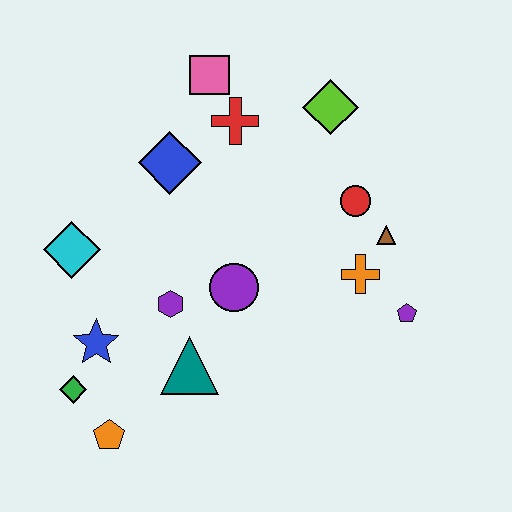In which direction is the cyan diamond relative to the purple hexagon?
The cyan diamond is to the left of the purple hexagon.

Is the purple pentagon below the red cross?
Yes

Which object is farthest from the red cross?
The orange pentagon is farthest from the red cross.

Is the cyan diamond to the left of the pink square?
Yes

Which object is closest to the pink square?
The red cross is closest to the pink square.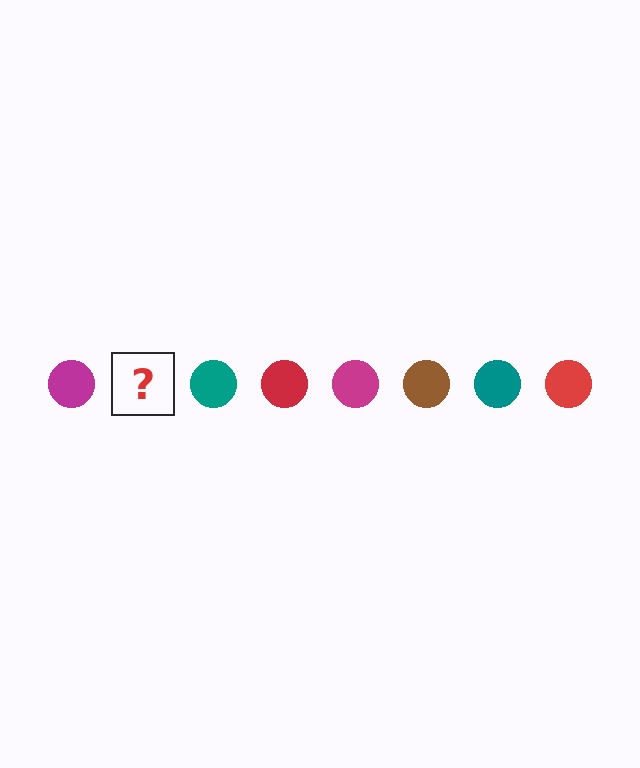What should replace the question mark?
The question mark should be replaced with a brown circle.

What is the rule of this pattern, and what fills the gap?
The rule is that the pattern cycles through magenta, brown, teal, red circles. The gap should be filled with a brown circle.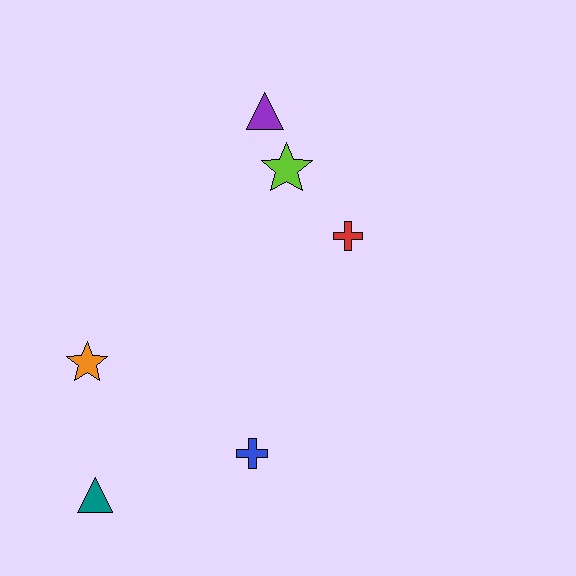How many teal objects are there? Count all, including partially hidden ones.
There is 1 teal object.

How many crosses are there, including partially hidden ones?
There are 2 crosses.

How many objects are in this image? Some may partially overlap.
There are 6 objects.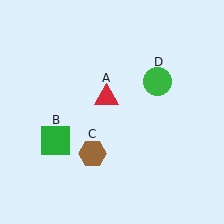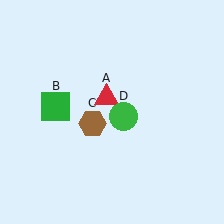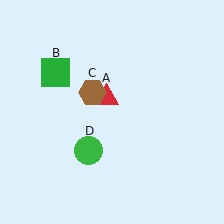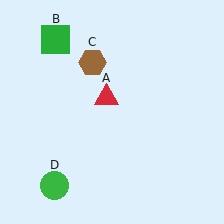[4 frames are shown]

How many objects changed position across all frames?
3 objects changed position: green square (object B), brown hexagon (object C), green circle (object D).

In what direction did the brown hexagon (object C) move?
The brown hexagon (object C) moved up.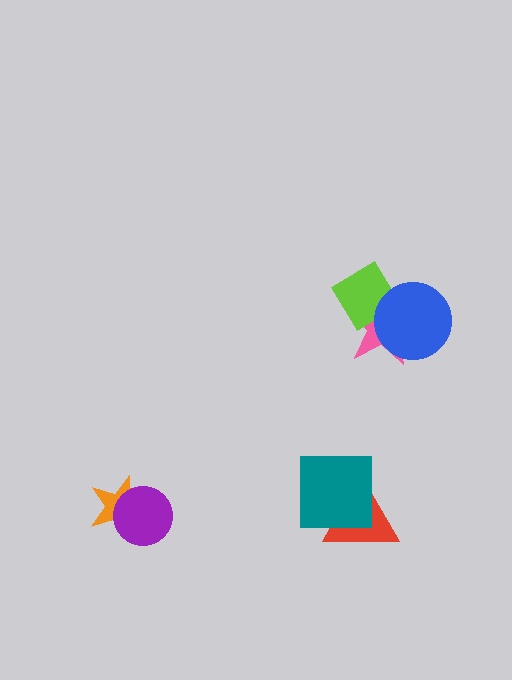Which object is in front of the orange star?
The purple circle is in front of the orange star.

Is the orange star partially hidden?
Yes, it is partially covered by another shape.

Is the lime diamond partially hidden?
Yes, it is partially covered by another shape.